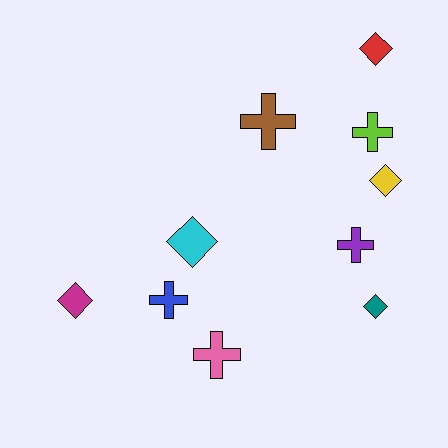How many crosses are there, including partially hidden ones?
There are 5 crosses.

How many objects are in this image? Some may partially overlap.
There are 10 objects.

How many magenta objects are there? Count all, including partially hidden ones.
There is 1 magenta object.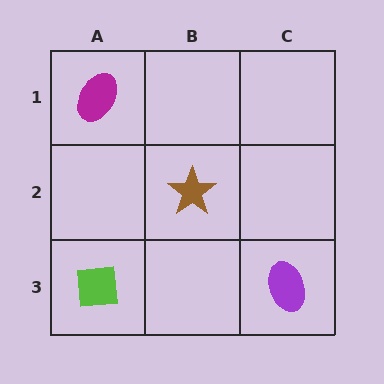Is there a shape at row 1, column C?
No, that cell is empty.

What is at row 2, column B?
A brown star.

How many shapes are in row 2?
1 shape.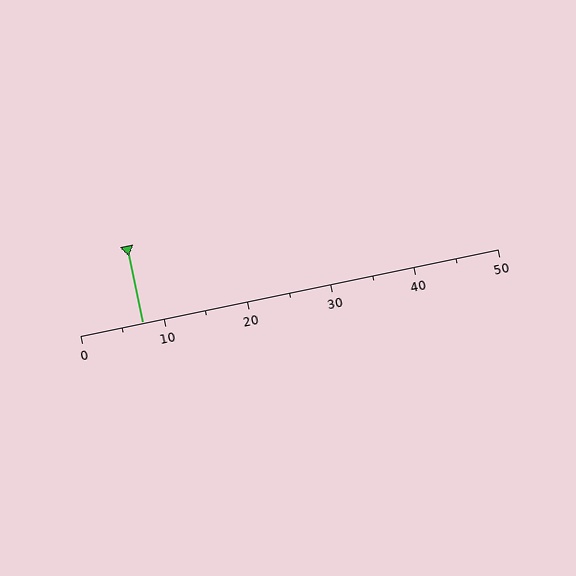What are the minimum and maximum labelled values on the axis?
The axis runs from 0 to 50.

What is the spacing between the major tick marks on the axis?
The major ticks are spaced 10 apart.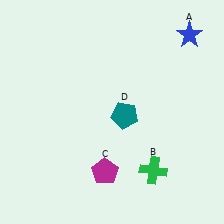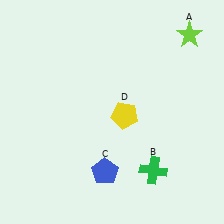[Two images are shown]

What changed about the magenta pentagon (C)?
In Image 1, C is magenta. In Image 2, it changed to blue.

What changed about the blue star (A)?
In Image 1, A is blue. In Image 2, it changed to lime.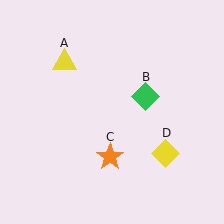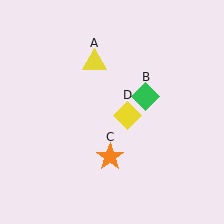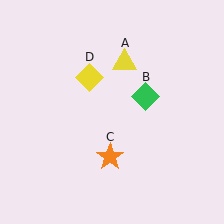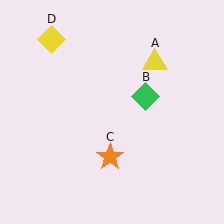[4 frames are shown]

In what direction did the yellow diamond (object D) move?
The yellow diamond (object D) moved up and to the left.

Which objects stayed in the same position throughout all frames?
Green diamond (object B) and orange star (object C) remained stationary.